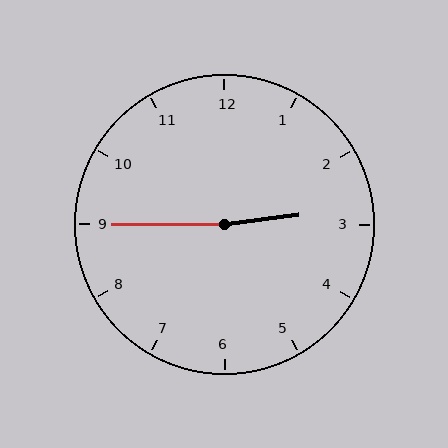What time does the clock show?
2:45.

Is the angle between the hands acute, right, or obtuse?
It is obtuse.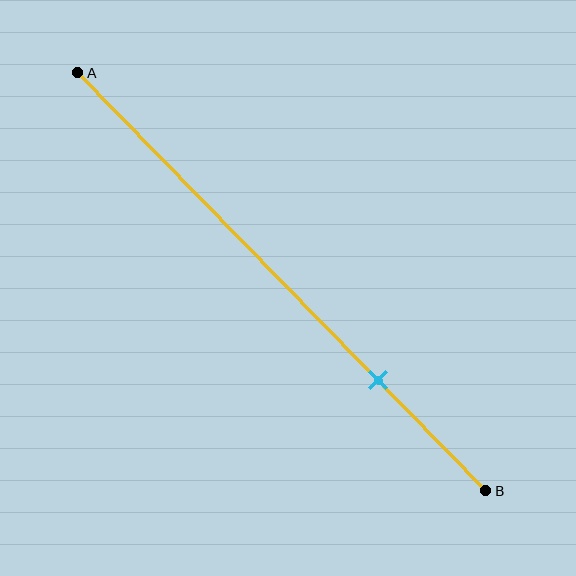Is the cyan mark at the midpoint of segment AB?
No, the mark is at about 75% from A, not at the 50% midpoint.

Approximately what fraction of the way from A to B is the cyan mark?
The cyan mark is approximately 75% of the way from A to B.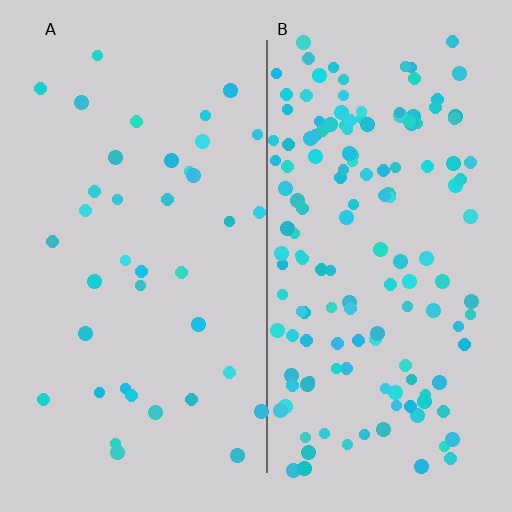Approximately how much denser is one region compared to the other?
Approximately 3.8× — region B over region A.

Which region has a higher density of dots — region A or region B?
B (the right).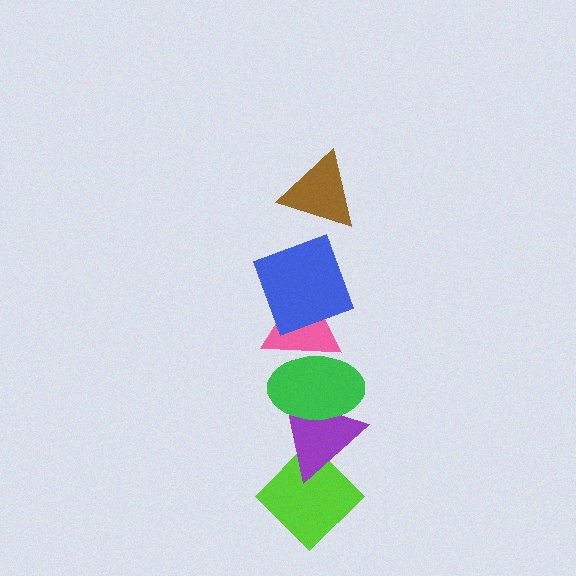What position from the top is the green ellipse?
The green ellipse is 4th from the top.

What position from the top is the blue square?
The blue square is 2nd from the top.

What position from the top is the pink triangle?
The pink triangle is 3rd from the top.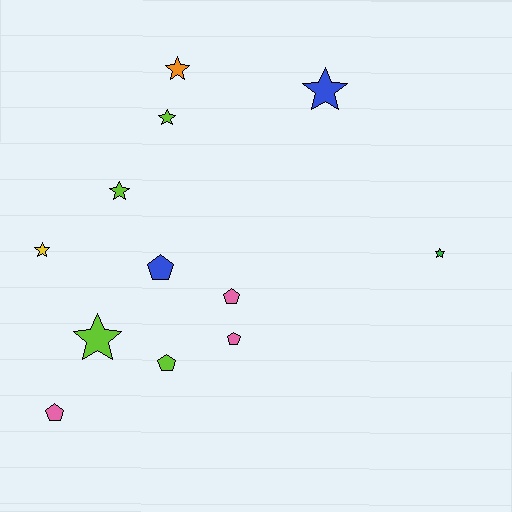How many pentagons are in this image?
There are 5 pentagons.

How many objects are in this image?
There are 12 objects.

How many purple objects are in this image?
There are no purple objects.